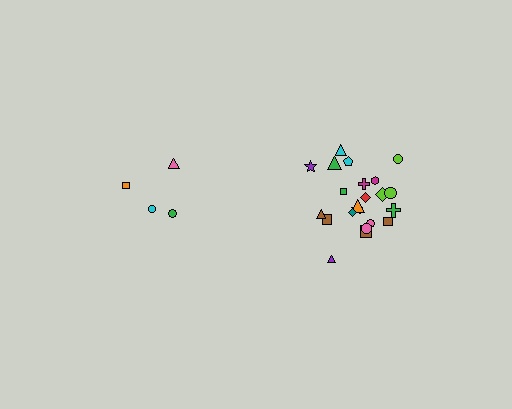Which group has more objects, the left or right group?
The right group.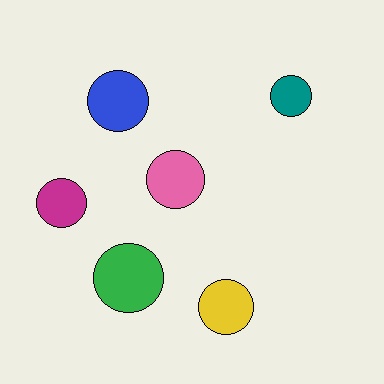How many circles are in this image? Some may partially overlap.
There are 6 circles.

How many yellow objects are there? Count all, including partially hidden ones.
There is 1 yellow object.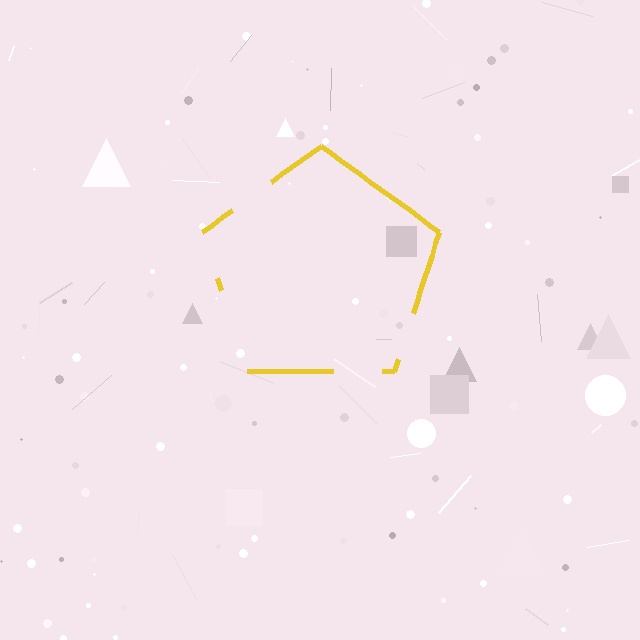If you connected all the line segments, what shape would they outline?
They would outline a pentagon.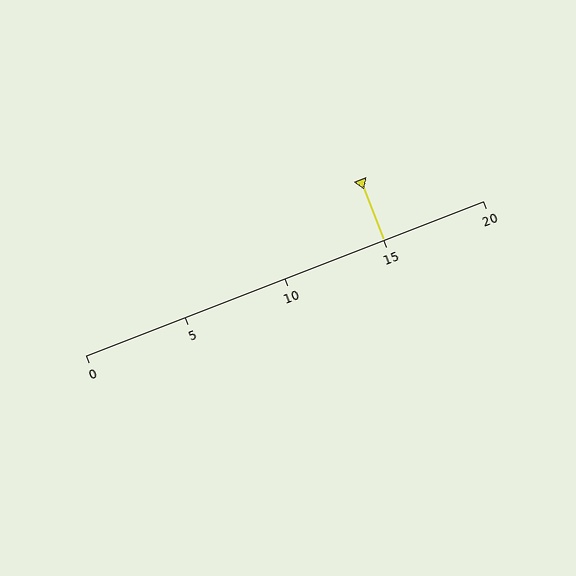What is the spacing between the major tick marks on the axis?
The major ticks are spaced 5 apart.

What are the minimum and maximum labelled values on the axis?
The axis runs from 0 to 20.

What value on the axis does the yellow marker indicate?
The marker indicates approximately 15.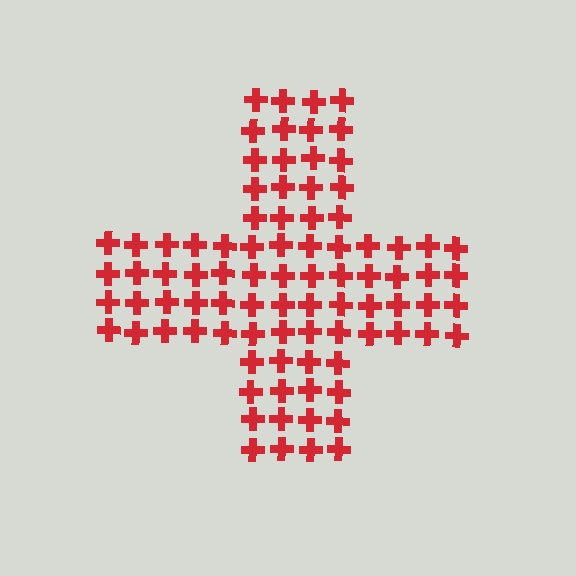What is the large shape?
The large shape is a cross.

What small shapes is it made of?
It is made of small crosses.